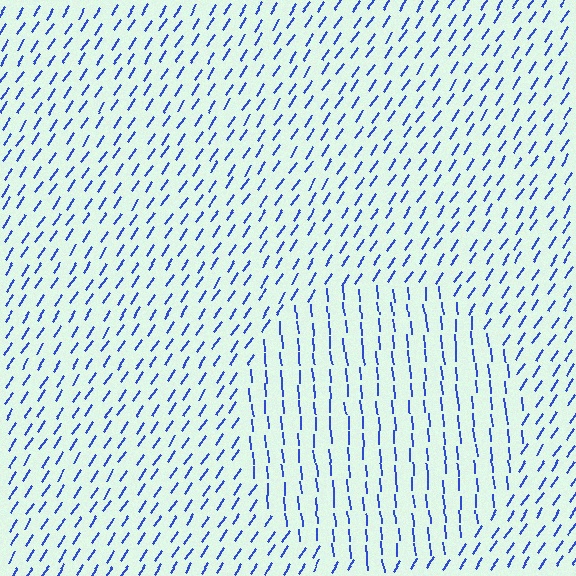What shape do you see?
I see a circle.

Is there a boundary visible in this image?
Yes, there is a texture boundary formed by a change in line orientation.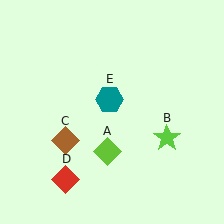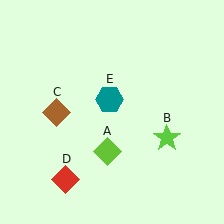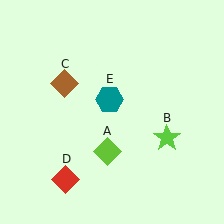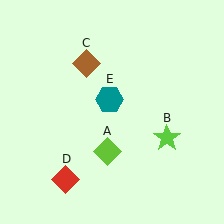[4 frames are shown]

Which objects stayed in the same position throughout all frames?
Lime diamond (object A) and lime star (object B) and red diamond (object D) and teal hexagon (object E) remained stationary.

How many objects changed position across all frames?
1 object changed position: brown diamond (object C).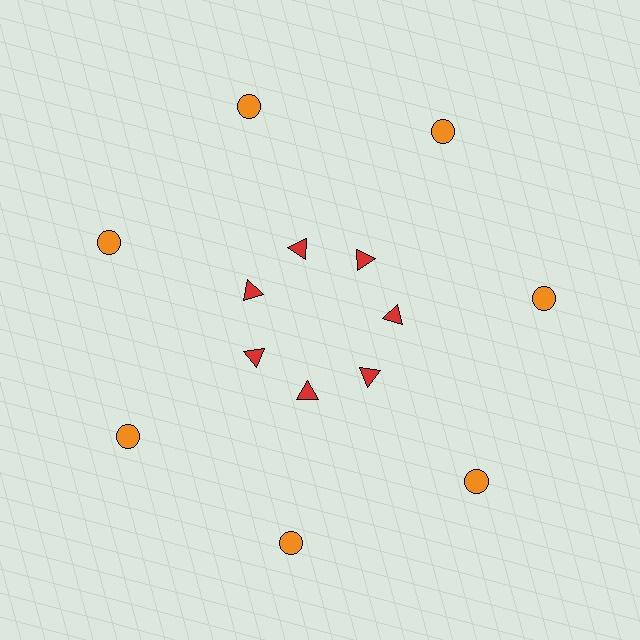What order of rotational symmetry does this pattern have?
This pattern has 7-fold rotational symmetry.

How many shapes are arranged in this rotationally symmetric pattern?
There are 14 shapes, arranged in 7 groups of 2.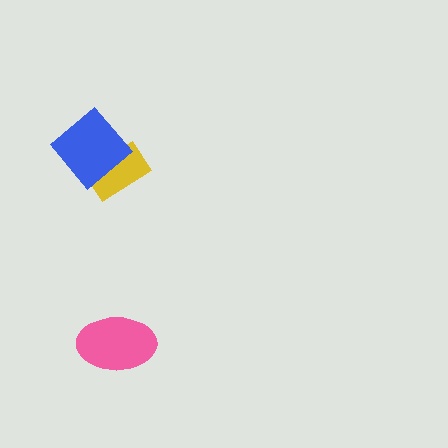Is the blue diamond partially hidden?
No, no other shape covers it.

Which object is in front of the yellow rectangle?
The blue diamond is in front of the yellow rectangle.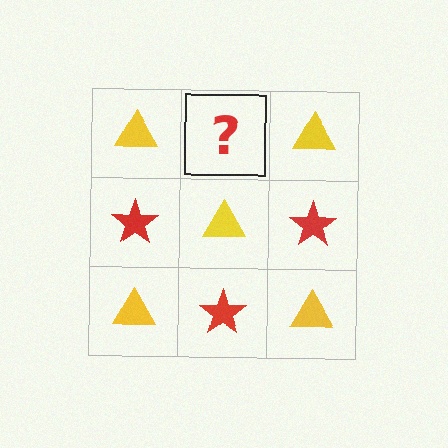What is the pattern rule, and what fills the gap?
The rule is that it alternates yellow triangle and red star in a checkerboard pattern. The gap should be filled with a red star.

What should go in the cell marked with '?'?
The missing cell should contain a red star.